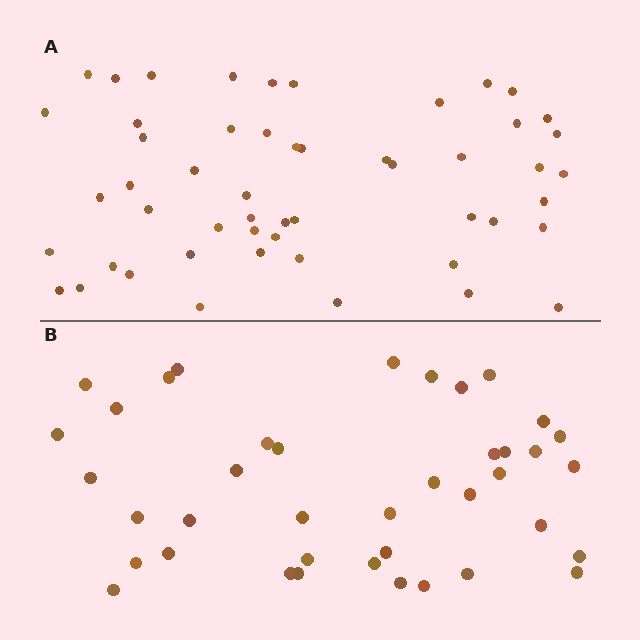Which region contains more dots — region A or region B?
Region A (the top region) has more dots.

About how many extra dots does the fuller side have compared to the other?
Region A has roughly 12 or so more dots than region B.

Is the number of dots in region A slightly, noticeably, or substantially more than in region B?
Region A has noticeably more, but not dramatically so. The ratio is roughly 1.3 to 1.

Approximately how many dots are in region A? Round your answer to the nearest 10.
About 50 dots. (The exact count is 52, which rounds to 50.)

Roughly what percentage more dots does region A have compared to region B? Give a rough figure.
About 30% more.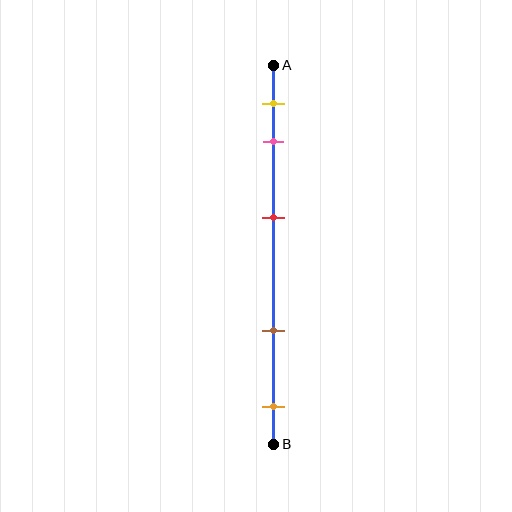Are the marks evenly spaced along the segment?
No, the marks are not evenly spaced.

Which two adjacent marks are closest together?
The yellow and pink marks are the closest adjacent pair.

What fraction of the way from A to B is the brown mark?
The brown mark is approximately 70% (0.7) of the way from A to B.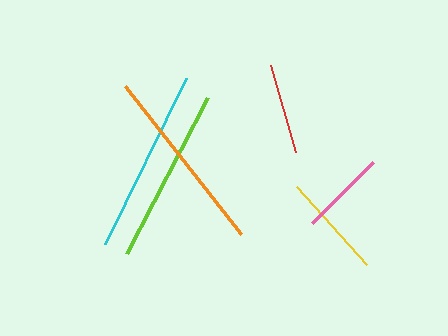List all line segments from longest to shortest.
From longest to shortest: orange, cyan, lime, yellow, red, pink.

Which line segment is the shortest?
The pink line is the shortest at approximately 86 pixels.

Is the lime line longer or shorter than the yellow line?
The lime line is longer than the yellow line.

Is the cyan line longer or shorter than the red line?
The cyan line is longer than the red line.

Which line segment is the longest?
The orange line is the longest at approximately 188 pixels.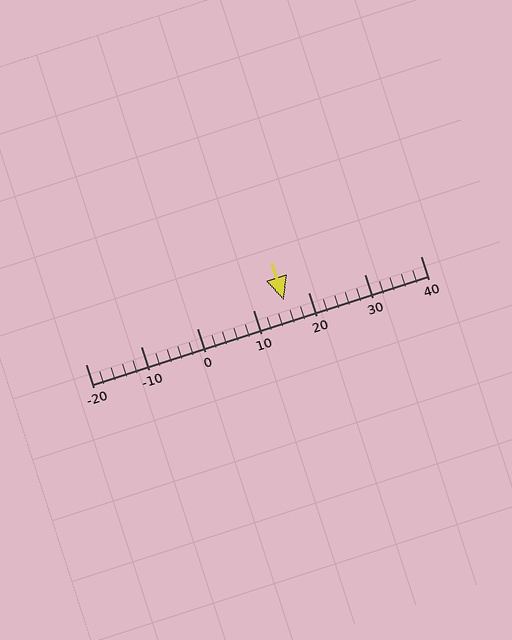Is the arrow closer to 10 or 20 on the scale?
The arrow is closer to 20.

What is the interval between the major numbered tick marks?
The major tick marks are spaced 10 units apart.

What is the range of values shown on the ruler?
The ruler shows values from -20 to 40.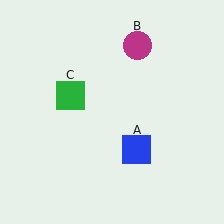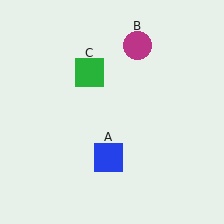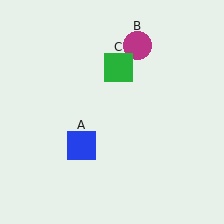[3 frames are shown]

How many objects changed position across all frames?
2 objects changed position: blue square (object A), green square (object C).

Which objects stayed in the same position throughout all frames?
Magenta circle (object B) remained stationary.